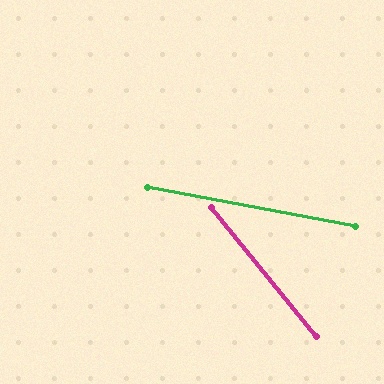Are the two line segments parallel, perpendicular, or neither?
Neither parallel nor perpendicular — they differ by about 40°.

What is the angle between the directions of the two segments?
Approximately 40 degrees.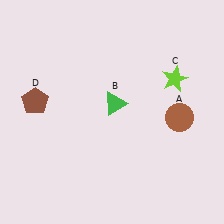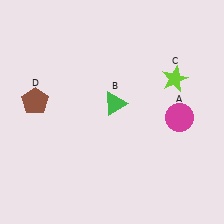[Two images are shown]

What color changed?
The circle (A) changed from brown in Image 1 to magenta in Image 2.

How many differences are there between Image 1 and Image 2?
There is 1 difference between the two images.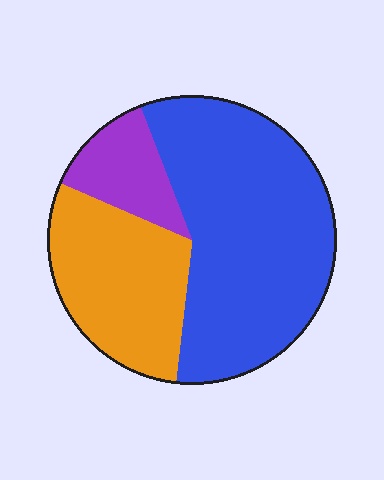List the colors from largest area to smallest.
From largest to smallest: blue, orange, purple.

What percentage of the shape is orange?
Orange takes up about one third (1/3) of the shape.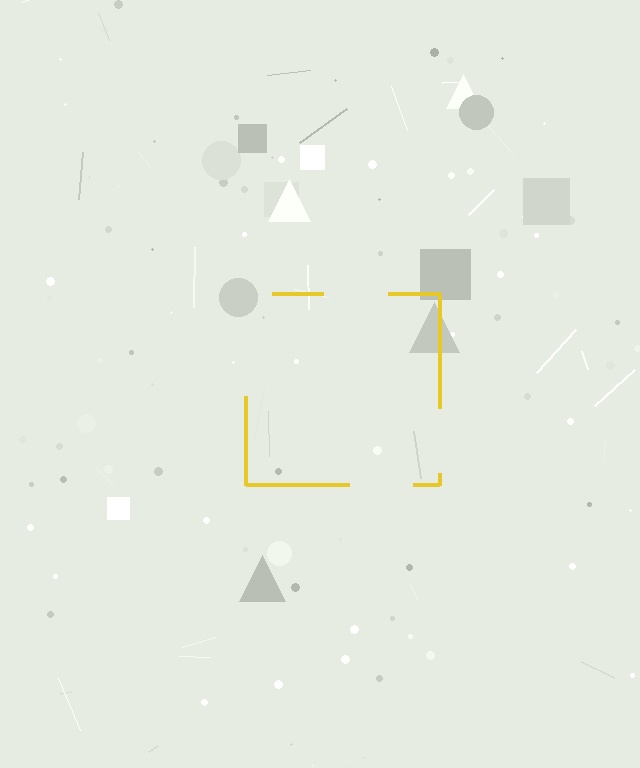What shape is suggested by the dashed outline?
The dashed outline suggests a square.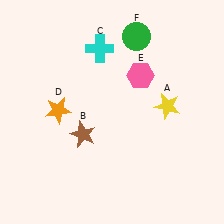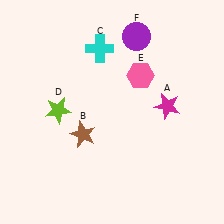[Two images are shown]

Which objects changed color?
A changed from yellow to magenta. D changed from orange to lime. F changed from green to purple.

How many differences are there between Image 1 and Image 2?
There are 3 differences between the two images.